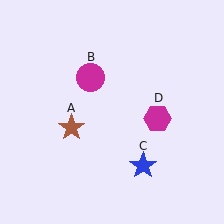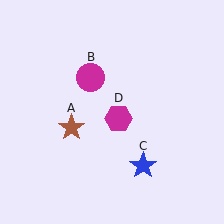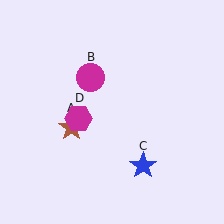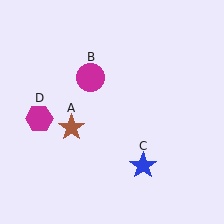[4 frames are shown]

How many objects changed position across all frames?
1 object changed position: magenta hexagon (object D).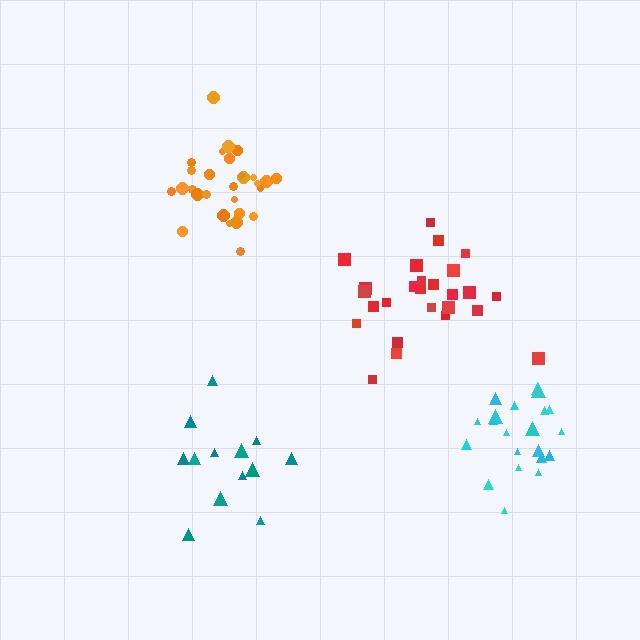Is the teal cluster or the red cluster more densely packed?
Red.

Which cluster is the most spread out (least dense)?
Teal.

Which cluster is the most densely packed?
Orange.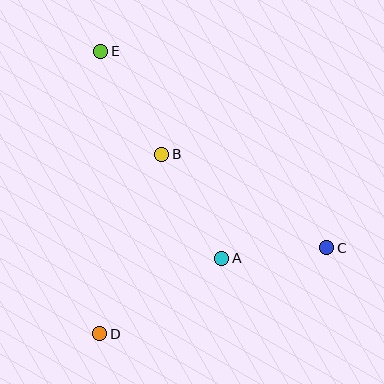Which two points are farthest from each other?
Points C and E are farthest from each other.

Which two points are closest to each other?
Points A and C are closest to each other.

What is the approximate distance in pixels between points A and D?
The distance between A and D is approximately 144 pixels.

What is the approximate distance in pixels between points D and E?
The distance between D and E is approximately 283 pixels.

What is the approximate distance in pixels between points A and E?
The distance between A and E is approximately 240 pixels.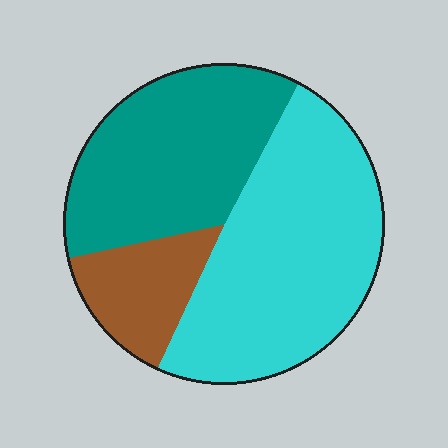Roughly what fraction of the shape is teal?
Teal takes up about three eighths (3/8) of the shape.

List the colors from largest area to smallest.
From largest to smallest: cyan, teal, brown.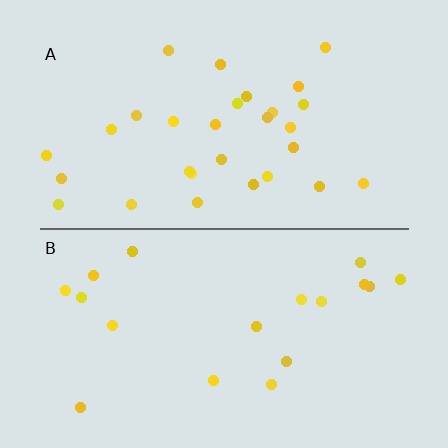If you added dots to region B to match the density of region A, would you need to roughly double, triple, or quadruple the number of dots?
Approximately double.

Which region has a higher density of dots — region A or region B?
A (the top).